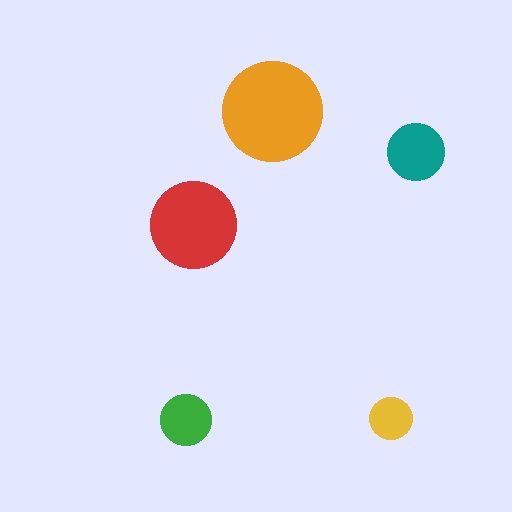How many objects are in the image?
There are 5 objects in the image.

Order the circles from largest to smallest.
the orange one, the red one, the teal one, the green one, the yellow one.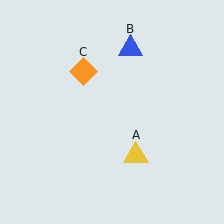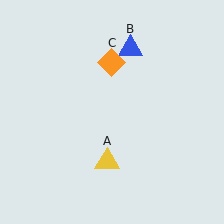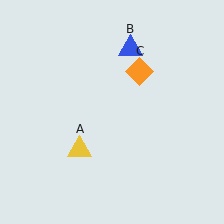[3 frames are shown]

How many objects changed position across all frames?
2 objects changed position: yellow triangle (object A), orange diamond (object C).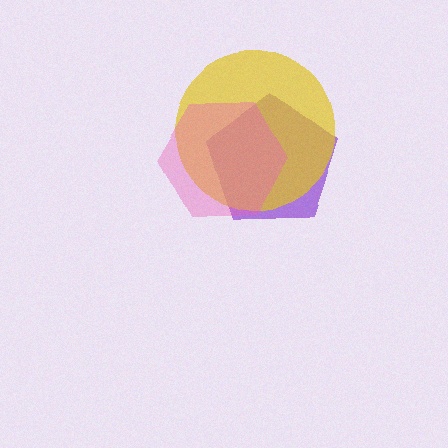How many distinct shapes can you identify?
There are 3 distinct shapes: a purple pentagon, a yellow circle, a pink hexagon.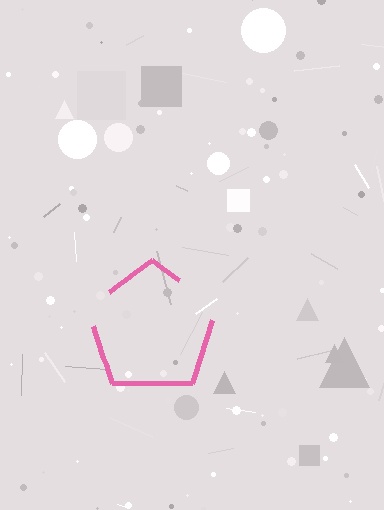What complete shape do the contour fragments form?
The contour fragments form a pentagon.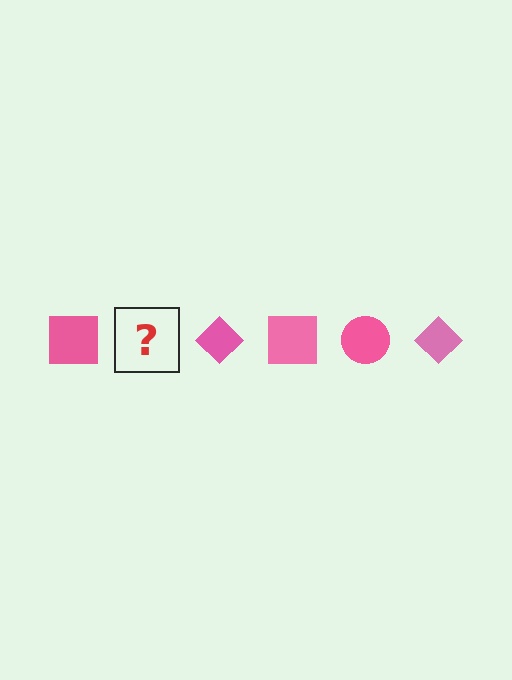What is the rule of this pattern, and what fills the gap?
The rule is that the pattern cycles through square, circle, diamond shapes in pink. The gap should be filled with a pink circle.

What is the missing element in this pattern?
The missing element is a pink circle.